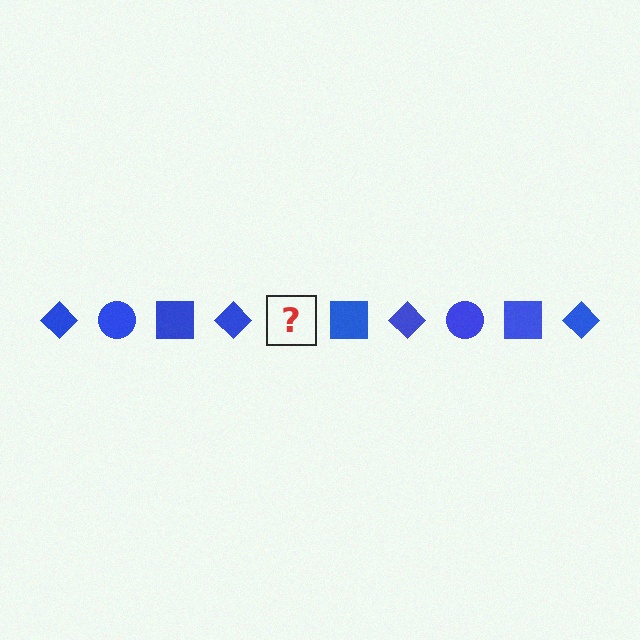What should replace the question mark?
The question mark should be replaced with a blue circle.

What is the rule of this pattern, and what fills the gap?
The rule is that the pattern cycles through diamond, circle, square shapes in blue. The gap should be filled with a blue circle.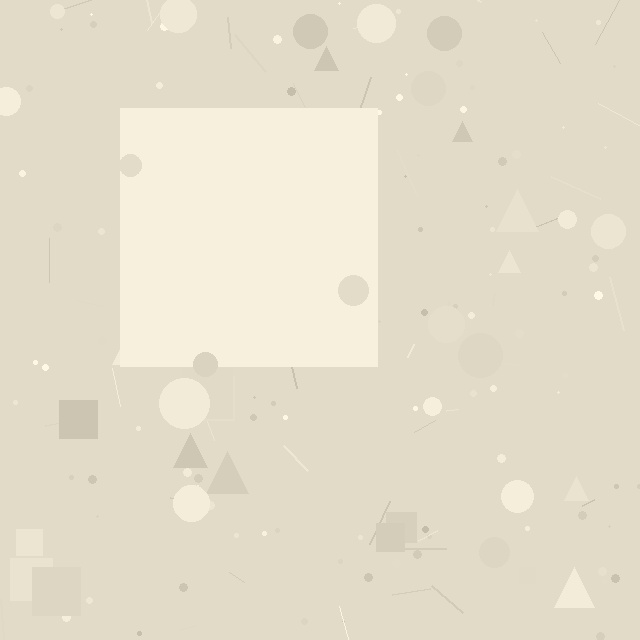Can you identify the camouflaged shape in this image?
The camouflaged shape is a square.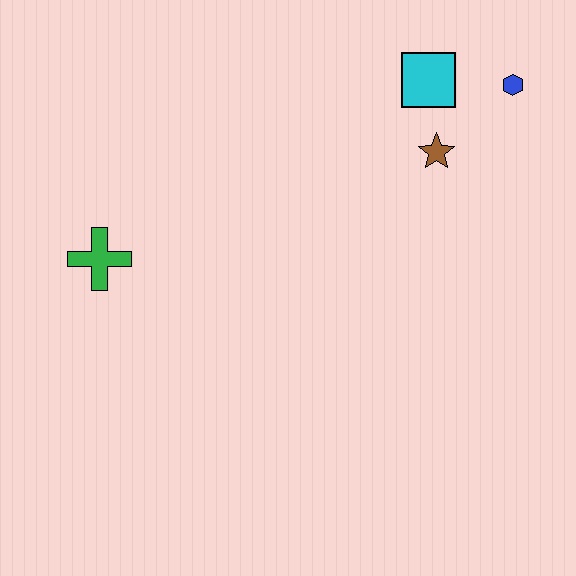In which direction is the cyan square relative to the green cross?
The cyan square is to the right of the green cross.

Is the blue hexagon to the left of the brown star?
No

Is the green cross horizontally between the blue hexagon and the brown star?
No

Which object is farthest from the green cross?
The blue hexagon is farthest from the green cross.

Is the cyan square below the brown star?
No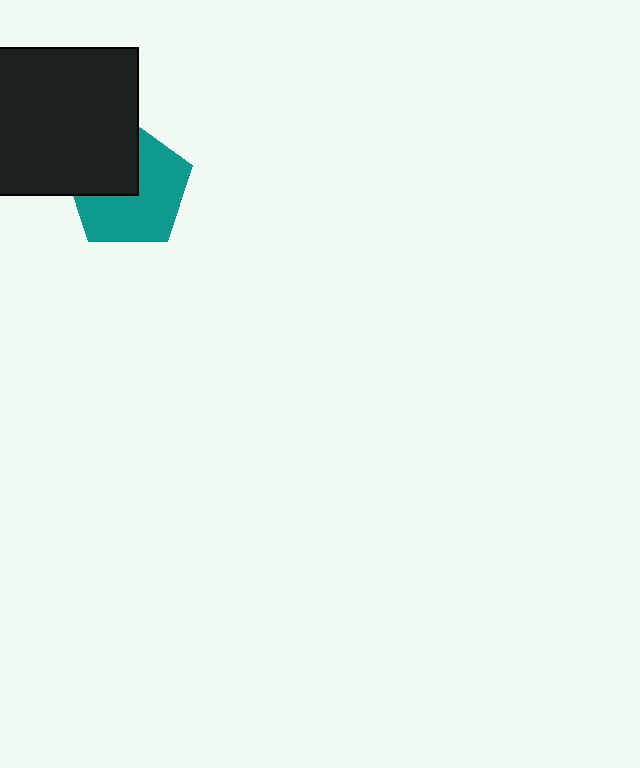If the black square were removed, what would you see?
You would see the complete teal pentagon.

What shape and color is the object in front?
The object in front is a black square.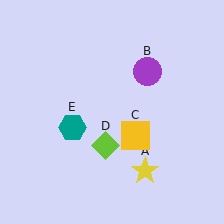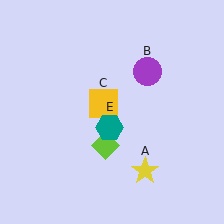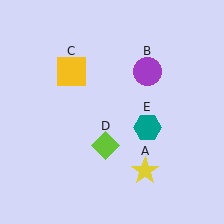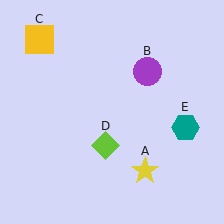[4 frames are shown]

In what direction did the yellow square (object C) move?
The yellow square (object C) moved up and to the left.